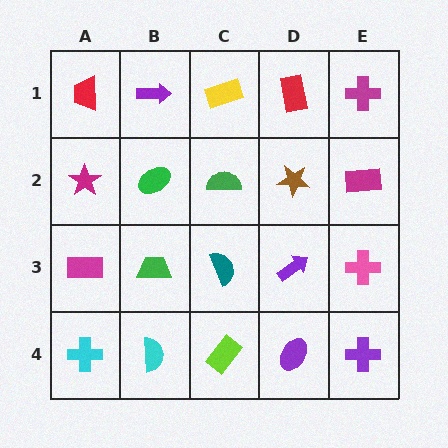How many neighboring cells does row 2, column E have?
3.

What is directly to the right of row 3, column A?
A green trapezoid.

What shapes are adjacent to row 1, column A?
A magenta star (row 2, column A), a purple arrow (row 1, column B).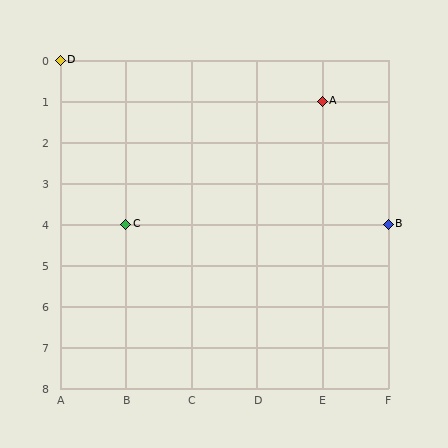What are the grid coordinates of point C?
Point C is at grid coordinates (B, 4).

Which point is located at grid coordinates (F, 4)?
Point B is at (F, 4).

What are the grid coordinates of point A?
Point A is at grid coordinates (E, 1).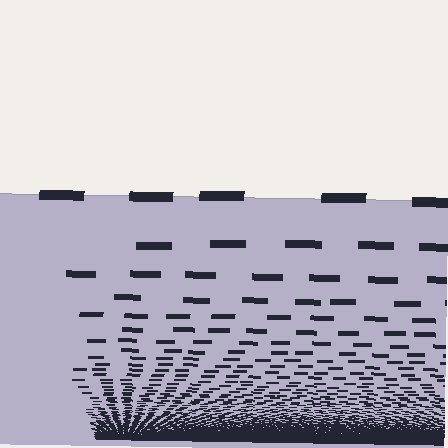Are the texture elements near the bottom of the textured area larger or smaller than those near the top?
Smaller. The gradient is inverted — elements near the bottom are smaller and denser.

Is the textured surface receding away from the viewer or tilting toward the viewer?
The surface appears to tilt toward the viewer. Texture elements get larger and sparser toward the top.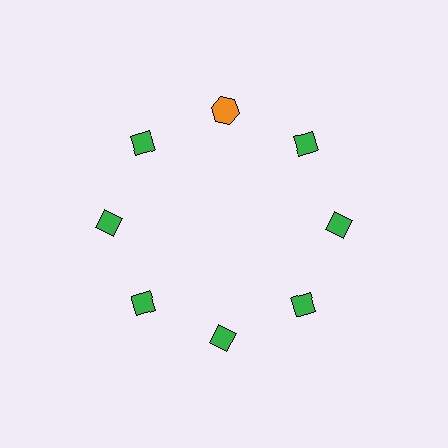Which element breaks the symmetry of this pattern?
The orange hexagon at roughly the 12 o'clock position breaks the symmetry. All other shapes are green diamonds.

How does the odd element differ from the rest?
It differs in both color (orange instead of green) and shape (hexagon instead of diamond).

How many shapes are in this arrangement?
There are 8 shapes arranged in a ring pattern.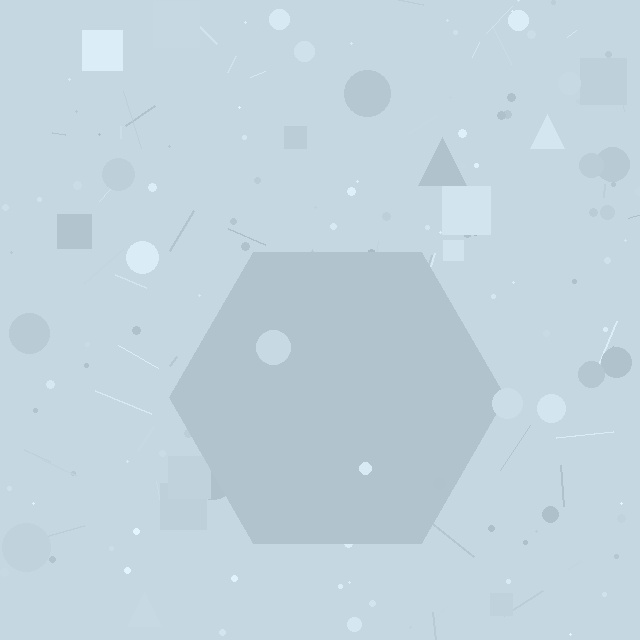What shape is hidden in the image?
A hexagon is hidden in the image.